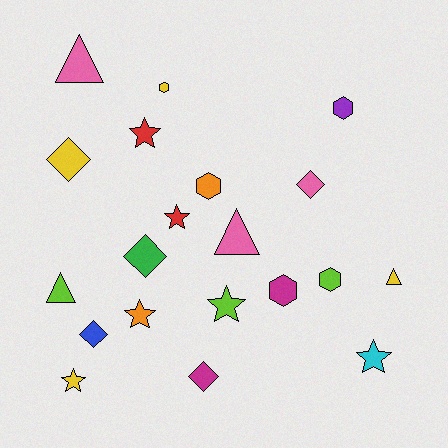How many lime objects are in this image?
There are 3 lime objects.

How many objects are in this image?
There are 20 objects.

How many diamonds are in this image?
There are 5 diamonds.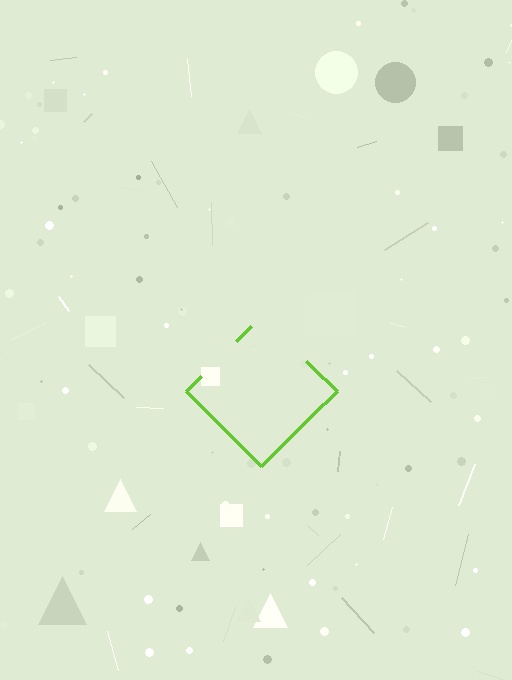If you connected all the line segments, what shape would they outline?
They would outline a diamond.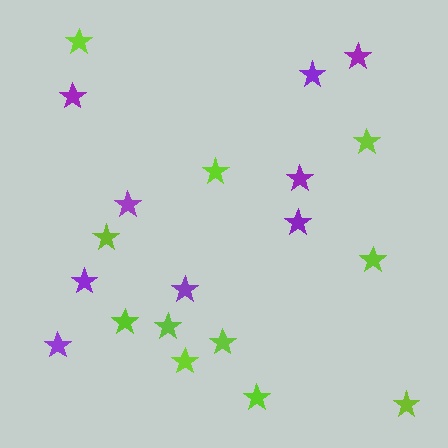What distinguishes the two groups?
There are 2 groups: one group of lime stars (11) and one group of purple stars (9).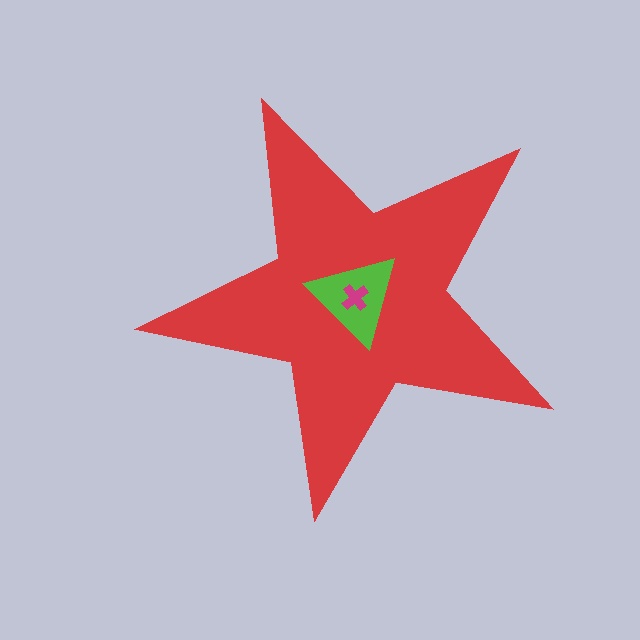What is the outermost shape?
The red star.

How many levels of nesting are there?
3.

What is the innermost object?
The magenta cross.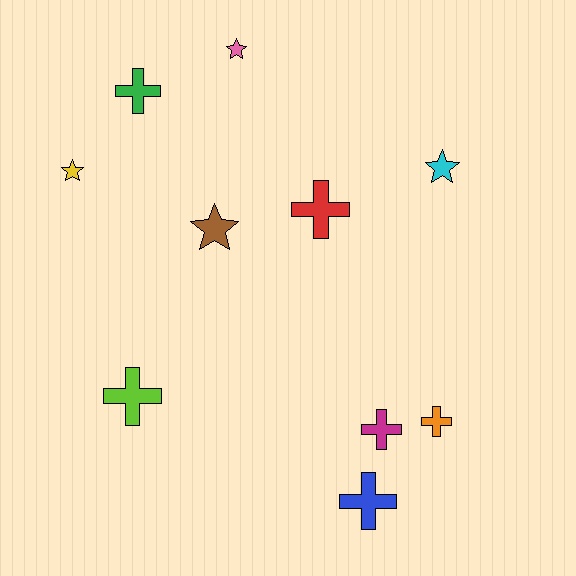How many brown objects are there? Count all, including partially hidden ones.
There is 1 brown object.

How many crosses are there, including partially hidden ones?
There are 6 crosses.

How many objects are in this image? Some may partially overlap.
There are 10 objects.